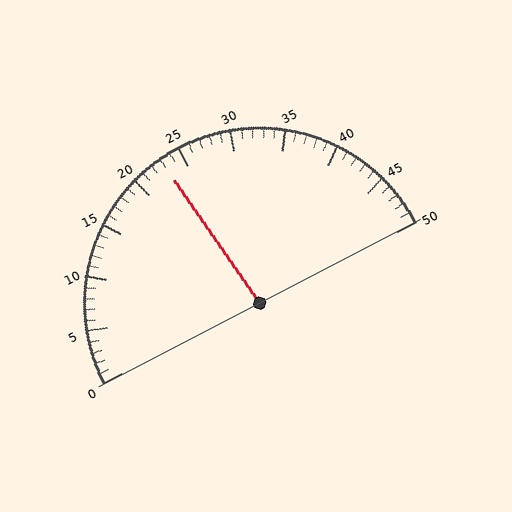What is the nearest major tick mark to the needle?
The nearest major tick mark is 25.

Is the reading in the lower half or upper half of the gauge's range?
The reading is in the lower half of the range (0 to 50).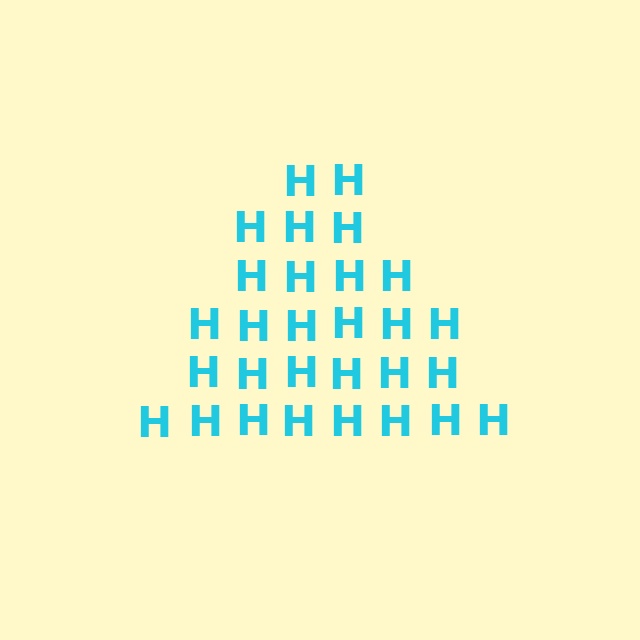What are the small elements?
The small elements are letter H's.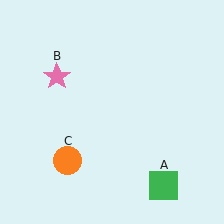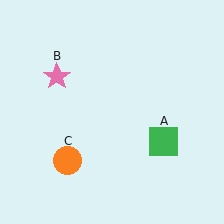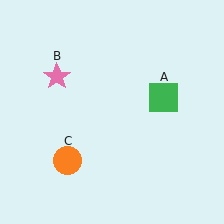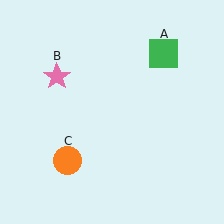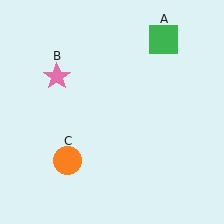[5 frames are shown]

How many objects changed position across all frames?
1 object changed position: green square (object A).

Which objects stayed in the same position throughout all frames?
Pink star (object B) and orange circle (object C) remained stationary.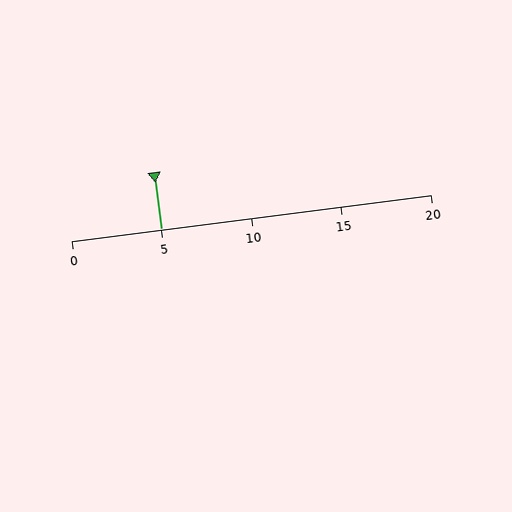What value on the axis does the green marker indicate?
The marker indicates approximately 5.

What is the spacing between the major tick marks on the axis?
The major ticks are spaced 5 apart.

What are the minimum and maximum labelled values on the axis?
The axis runs from 0 to 20.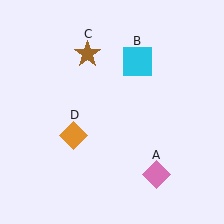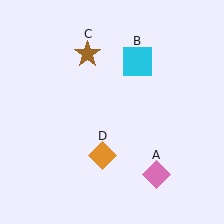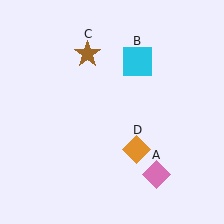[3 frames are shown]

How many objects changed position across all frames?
1 object changed position: orange diamond (object D).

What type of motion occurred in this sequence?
The orange diamond (object D) rotated counterclockwise around the center of the scene.